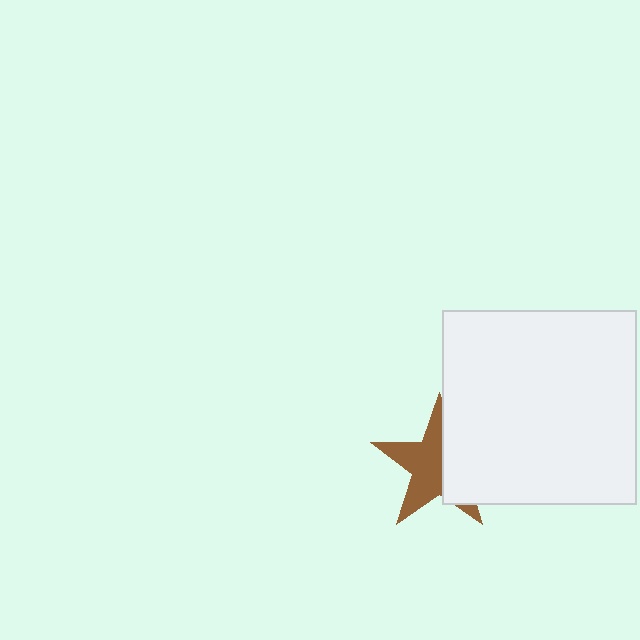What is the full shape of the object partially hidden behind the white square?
The partially hidden object is a brown star.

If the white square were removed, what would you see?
You would see the complete brown star.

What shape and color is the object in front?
The object in front is a white square.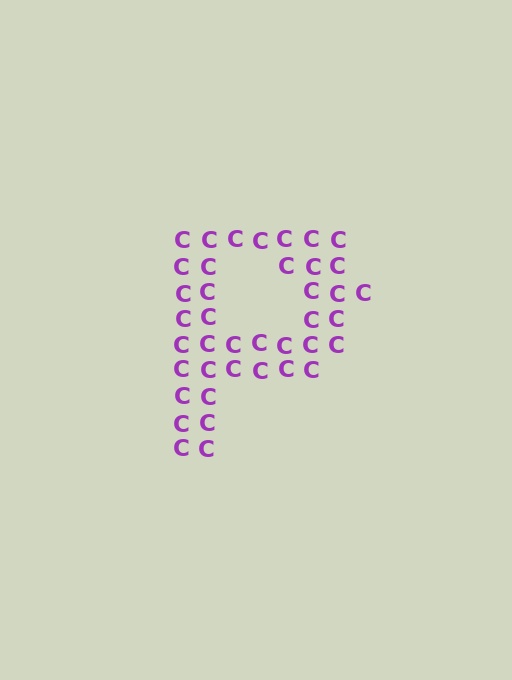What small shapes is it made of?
It is made of small letter C's.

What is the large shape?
The large shape is the letter P.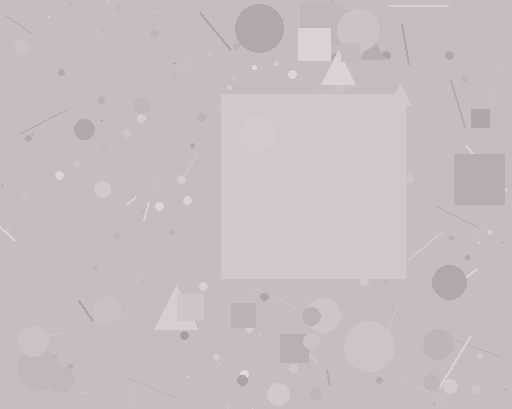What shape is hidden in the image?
A square is hidden in the image.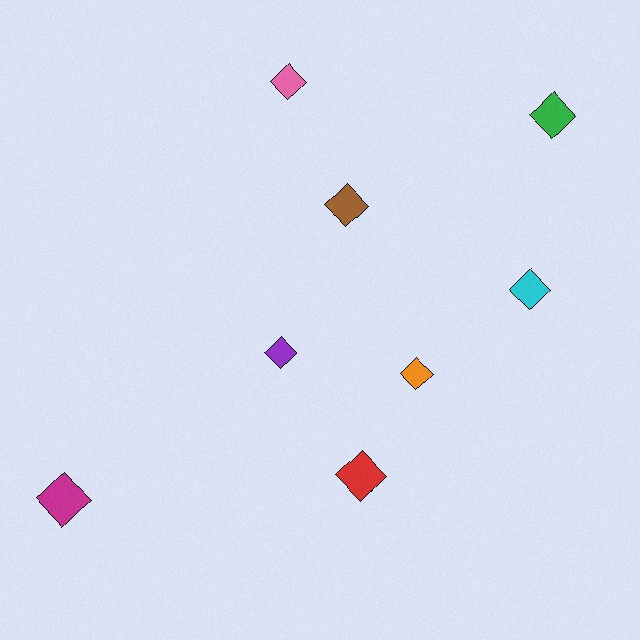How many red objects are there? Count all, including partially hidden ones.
There is 1 red object.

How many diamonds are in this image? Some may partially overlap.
There are 8 diamonds.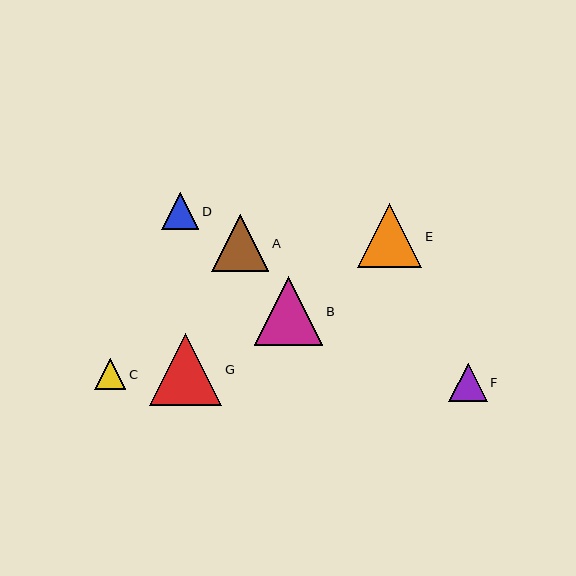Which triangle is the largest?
Triangle G is the largest with a size of approximately 72 pixels.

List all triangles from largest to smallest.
From largest to smallest: G, B, E, A, F, D, C.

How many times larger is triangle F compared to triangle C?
Triangle F is approximately 1.2 times the size of triangle C.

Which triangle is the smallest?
Triangle C is the smallest with a size of approximately 31 pixels.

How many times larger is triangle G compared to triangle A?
Triangle G is approximately 1.3 times the size of triangle A.